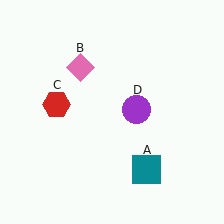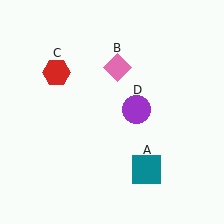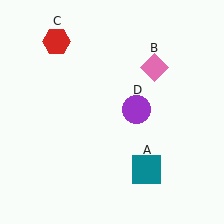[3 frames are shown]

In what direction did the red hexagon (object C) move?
The red hexagon (object C) moved up.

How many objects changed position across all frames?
2 objects changed position: pink diamond (object B), red hexagon (object C).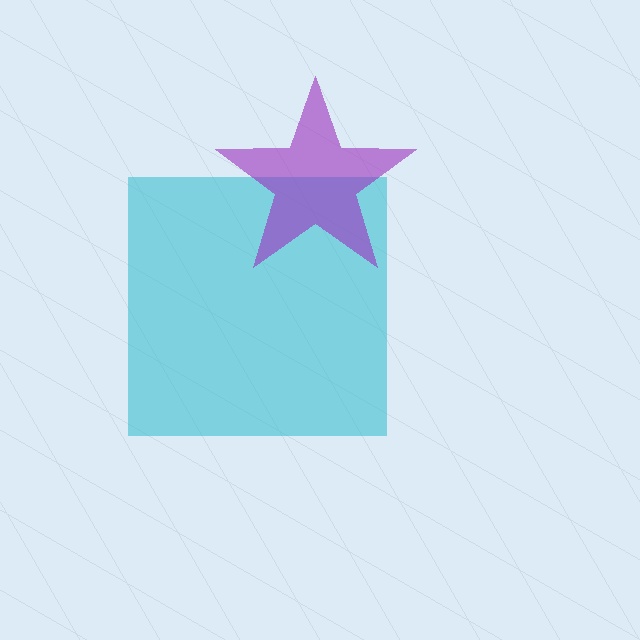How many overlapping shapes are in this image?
There are 2 overlapping shapes in the image.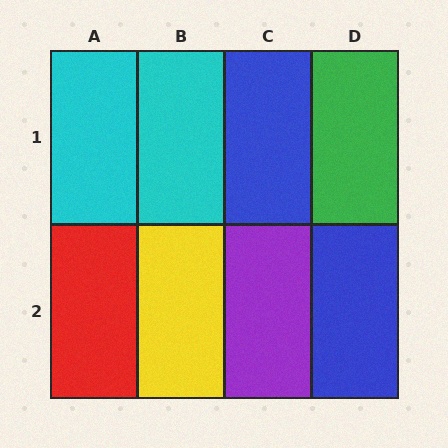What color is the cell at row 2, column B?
Yellow.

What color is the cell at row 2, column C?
Purple.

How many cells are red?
1 cell is red.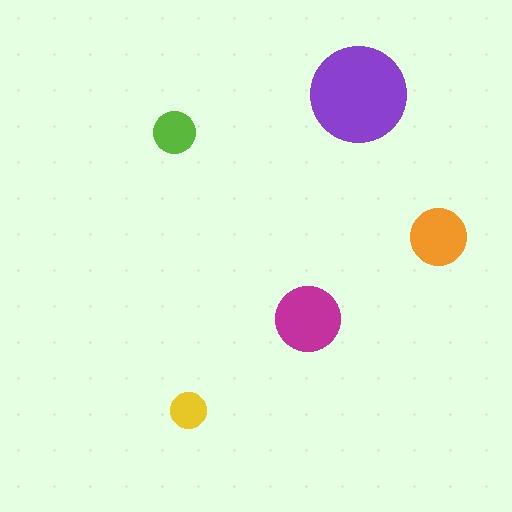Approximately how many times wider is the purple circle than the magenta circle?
About 1.5 times wider.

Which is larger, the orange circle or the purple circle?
The purple one.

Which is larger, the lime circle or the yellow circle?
The lime one.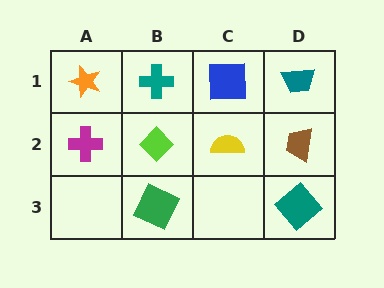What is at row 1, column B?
A teal cross.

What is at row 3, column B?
A green square.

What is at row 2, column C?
A yellow semicircle.